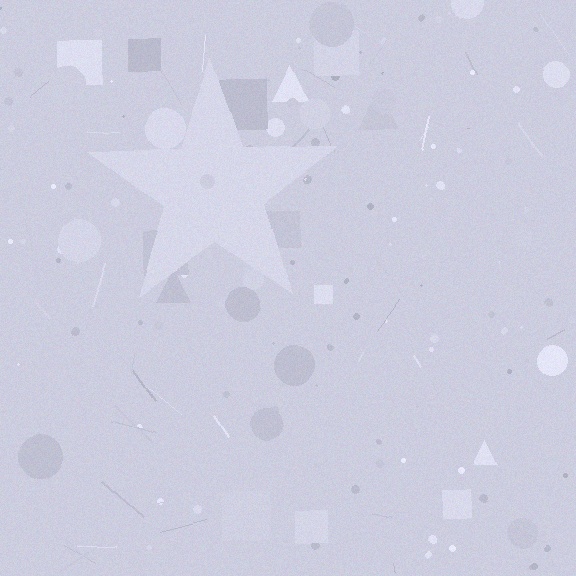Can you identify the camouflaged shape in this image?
The camouflaged shape is a star.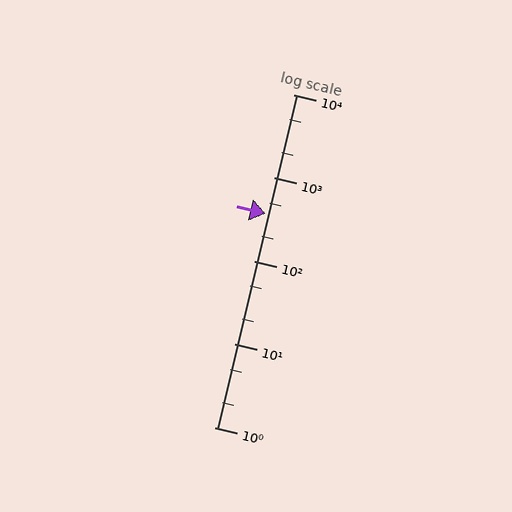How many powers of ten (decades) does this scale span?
The scale spans 4 decades, from 1 to 10000.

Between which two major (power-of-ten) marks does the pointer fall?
The pointer is between 100 and 1000.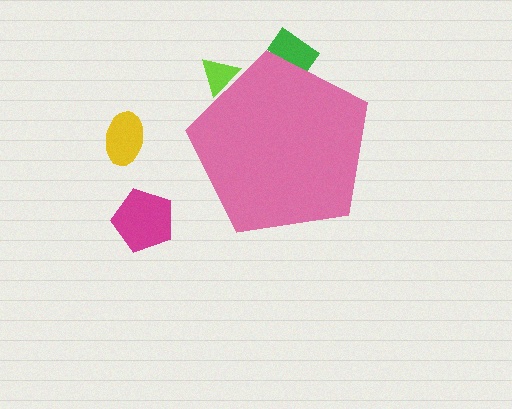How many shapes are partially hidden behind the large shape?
2 shapes are partially hidden.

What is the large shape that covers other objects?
A pink pentagon.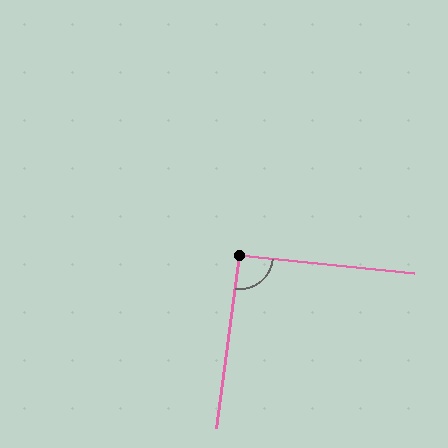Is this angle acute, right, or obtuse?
It is approximately a right angle.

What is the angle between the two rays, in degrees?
Approximately 92 degrees.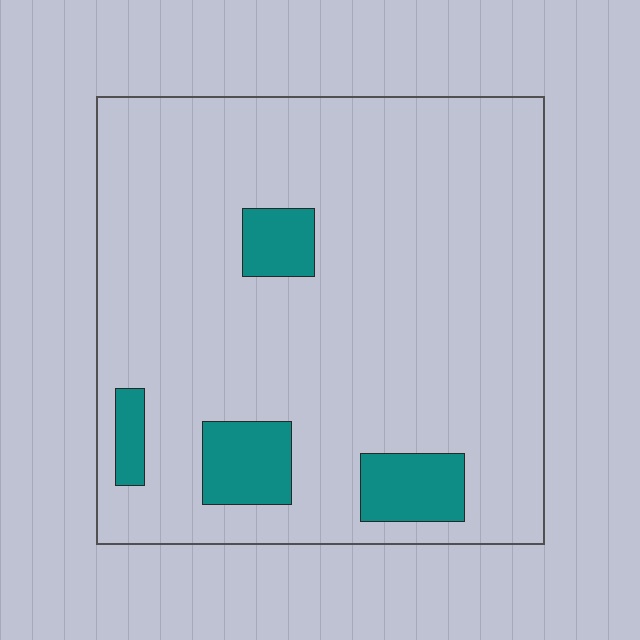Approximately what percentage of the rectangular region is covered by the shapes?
Approximately 10%.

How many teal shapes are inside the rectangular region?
4.